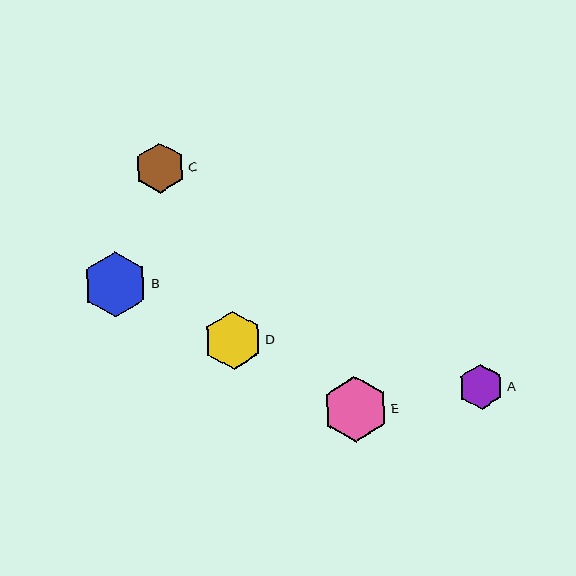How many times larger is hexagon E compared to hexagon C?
Hexagon E is approximately 1.3 times the size of hexagon C.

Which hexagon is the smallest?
Hexagon A is the smallest with a size of approximately 45 pixels.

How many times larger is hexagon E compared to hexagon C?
Hexagon E is approximately 1.3 times the size of hexagon C.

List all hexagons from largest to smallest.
From largest to smallest: E, B, D, C, A.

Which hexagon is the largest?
Hexagon E is the largest with a size of approximately 65 pixels.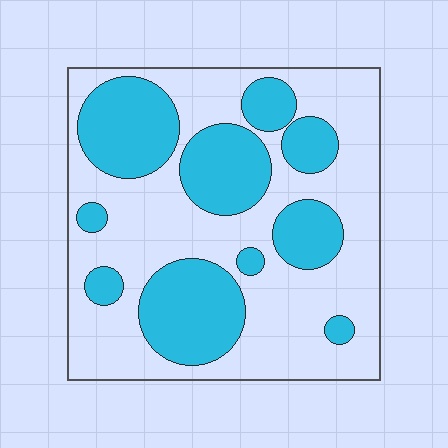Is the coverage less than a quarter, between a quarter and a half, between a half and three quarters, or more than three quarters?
Between a quarter and a half.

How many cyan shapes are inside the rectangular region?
10.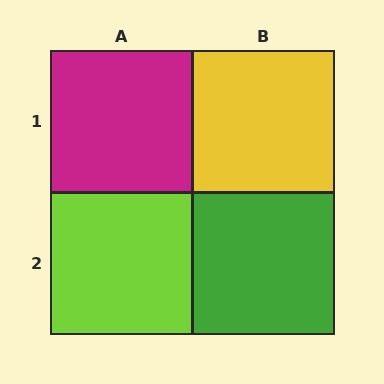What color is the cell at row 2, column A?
Lime.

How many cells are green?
1 cell is green.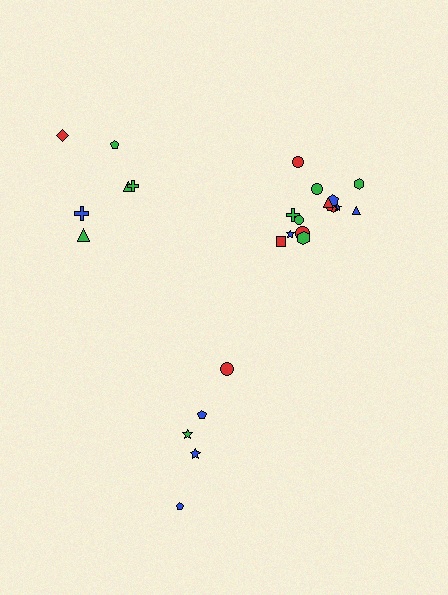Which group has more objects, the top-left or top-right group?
The top-right group.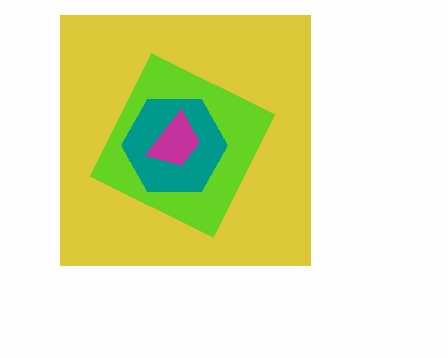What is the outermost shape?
The yellow square.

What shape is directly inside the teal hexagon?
The magenta trapezoid.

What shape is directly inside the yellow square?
The lime diamond.